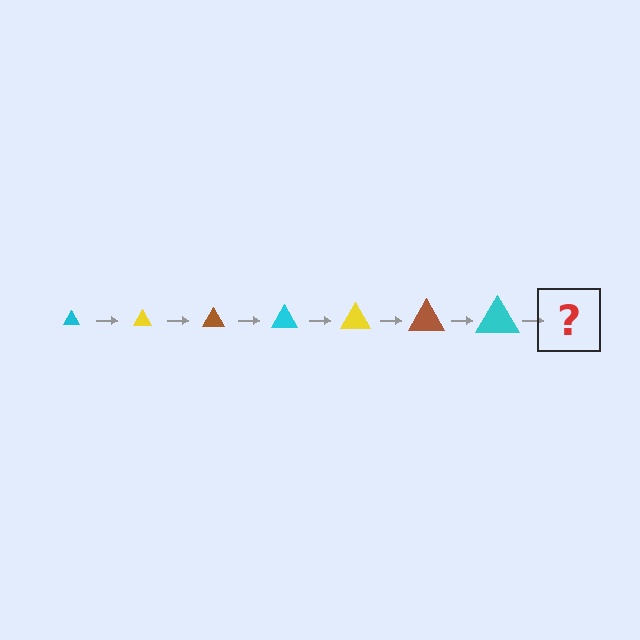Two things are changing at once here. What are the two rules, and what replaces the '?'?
The two rules are that the triangle grows larger each step and the color cycles through cyan, yellow, and brown. The '?' should be a yellow triangle, larger than the previous one.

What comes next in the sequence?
The next element should be a yellow triangle, larger than the previous one.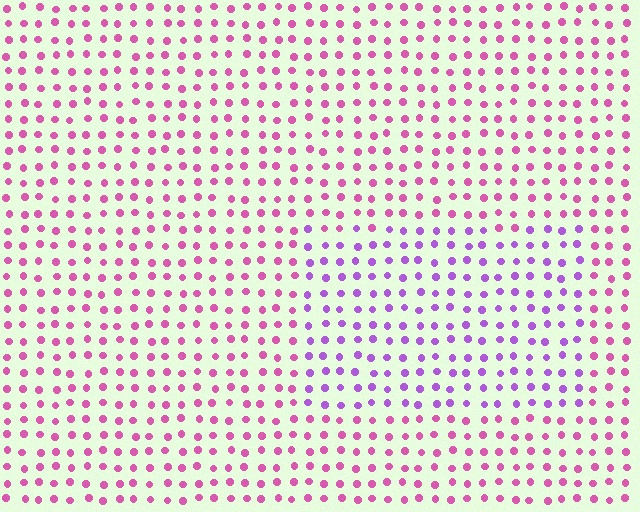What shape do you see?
I see a rectangle.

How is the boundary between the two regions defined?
The boundary is defined purely by a slight shift in hue (about 40 degrees). Spacing, size, and orientation are identical on both sides.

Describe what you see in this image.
The image is filled with small pink elements in a uniform arrangement. A rectangle-shaped region is visible where the elements are tinted to a slightly different hue, forming a subtle color boundary.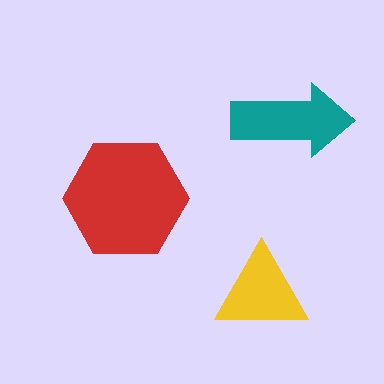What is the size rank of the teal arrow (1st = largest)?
2nd.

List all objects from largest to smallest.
The red hexagon, the teal arrow, the yellow triangle.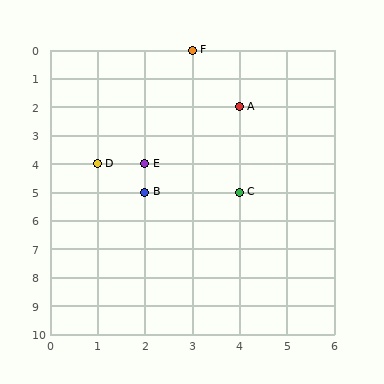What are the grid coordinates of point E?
Point E is at grid coordinates (2, 4).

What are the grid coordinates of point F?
Point F is at grid coordinates (3, 0).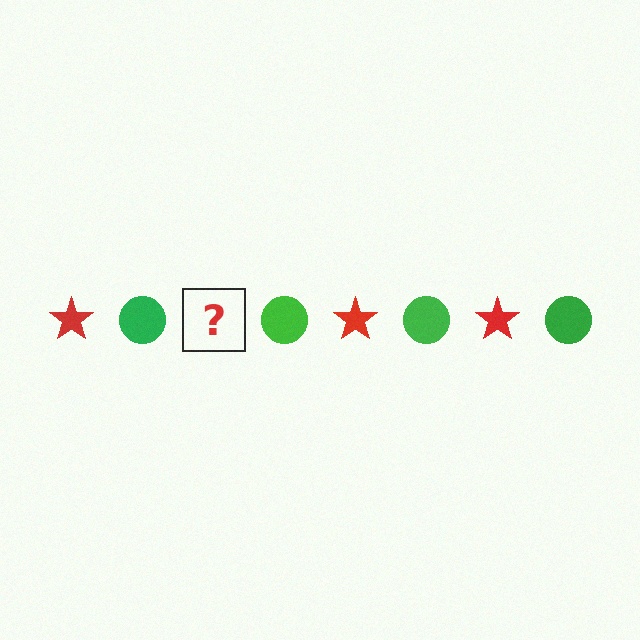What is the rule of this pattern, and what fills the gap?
The rule is that the pattern alternates between red star and green circle. The gap should be filled with a red star.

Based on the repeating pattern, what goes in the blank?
The blank should be a red star.